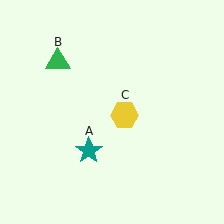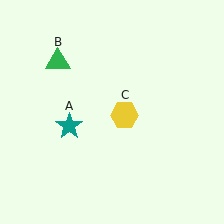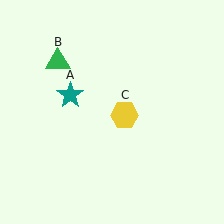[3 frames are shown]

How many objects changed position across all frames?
1 object changed position: teal star (object A).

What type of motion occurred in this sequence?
The teal star (object A) rotated clockwise around the center of the scene.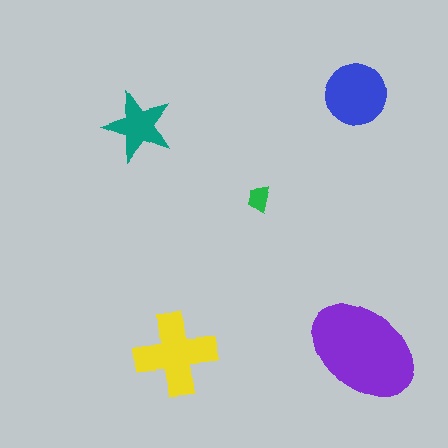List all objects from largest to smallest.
The purple ellipse, the yellow cross, the blue circle, the teal star, the green trapezoid.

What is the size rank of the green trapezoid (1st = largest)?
5th.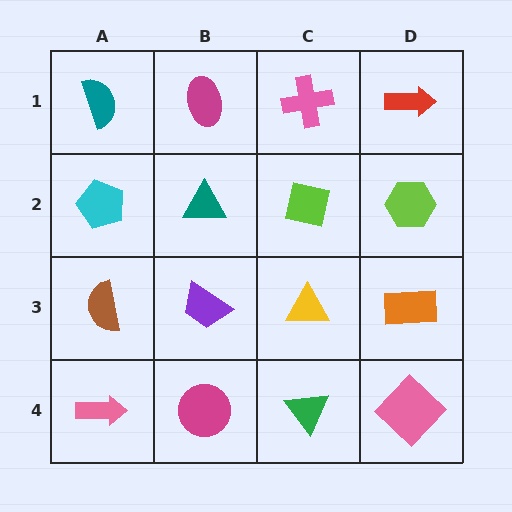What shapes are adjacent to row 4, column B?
A purple trapezoid (row 3, column B), a pink arrow (row 4, column A), a green triangle (row 4, column C).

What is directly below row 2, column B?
A purple trapezoid.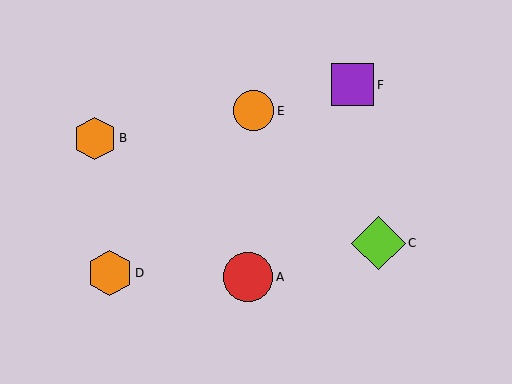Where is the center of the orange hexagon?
The center of the orange hexagon is at (95, 138).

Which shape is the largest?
The lime diamond (labeled C) is the largest.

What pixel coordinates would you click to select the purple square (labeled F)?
Click at (353, 85) to select the purple square F.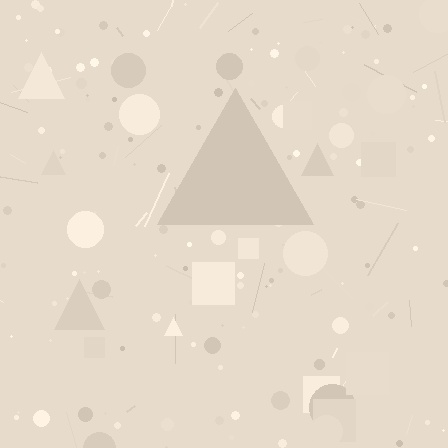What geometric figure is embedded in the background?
A triangle is embedded in the background.